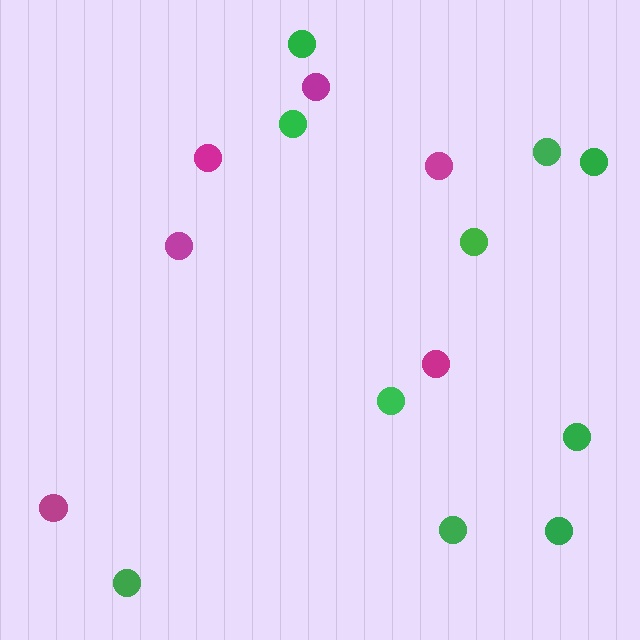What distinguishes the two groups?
There are 2 groups: one group of magenta circles (6) and one group of green circles (10).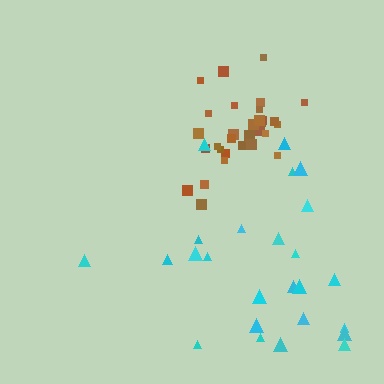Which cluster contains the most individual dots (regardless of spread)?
Brown (32).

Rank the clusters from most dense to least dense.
brown, cyan.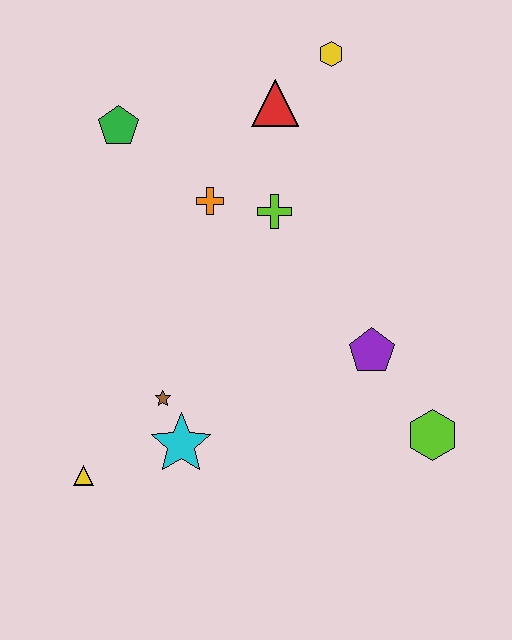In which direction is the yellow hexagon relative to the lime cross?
The yellow hexagon is above the lime cross.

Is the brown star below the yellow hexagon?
Yes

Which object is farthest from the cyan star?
The yellow hexagon is farthest from the cyan star.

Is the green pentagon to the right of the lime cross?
No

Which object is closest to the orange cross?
The lime cross is closest to the orange cross.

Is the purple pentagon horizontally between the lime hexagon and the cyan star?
Yes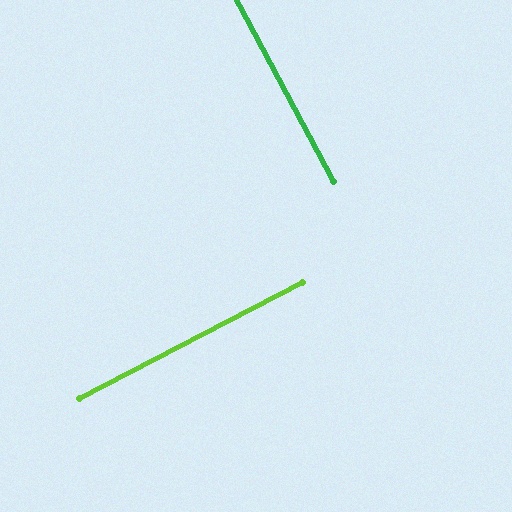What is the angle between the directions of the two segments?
Approximately 90 degrees.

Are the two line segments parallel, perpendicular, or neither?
Perpendicular — they meet at approximately 90°.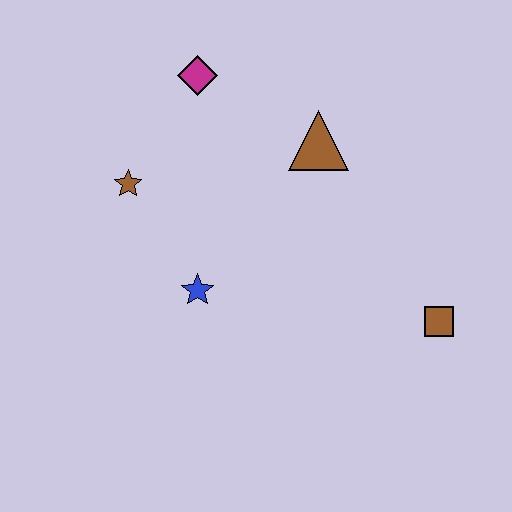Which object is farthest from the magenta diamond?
The brown square is farthest from the magenta diamond.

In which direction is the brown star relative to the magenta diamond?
The brown star is below the magenta diamond.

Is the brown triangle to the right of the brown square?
No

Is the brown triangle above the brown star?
Yes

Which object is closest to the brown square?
The brown triangle is closest to the brown square.